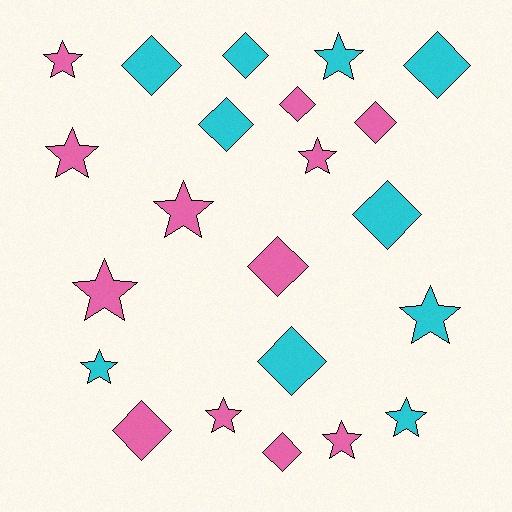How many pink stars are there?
There are 7 pink stars.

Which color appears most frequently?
Pink, with 12 objects.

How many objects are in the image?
There are 22 objects.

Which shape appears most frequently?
Star, with 11 objects.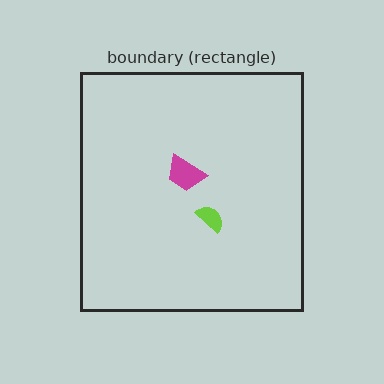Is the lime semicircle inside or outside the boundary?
Inside.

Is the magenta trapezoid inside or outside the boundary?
Inside.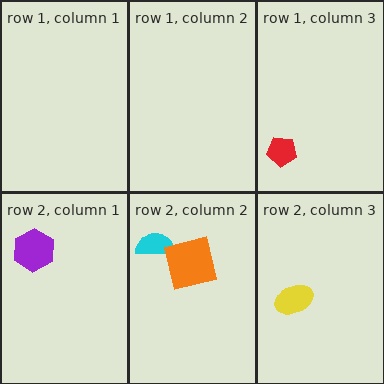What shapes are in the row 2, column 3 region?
The yellow ellipse.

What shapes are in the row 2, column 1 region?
The purple hexagon.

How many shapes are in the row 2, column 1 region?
1.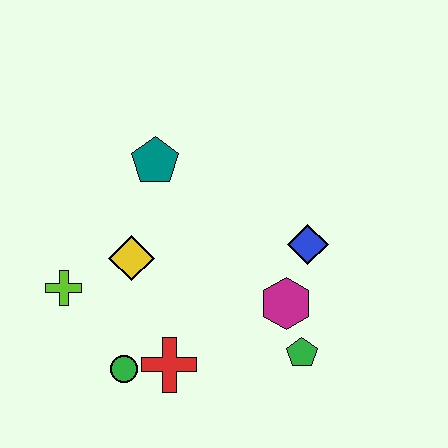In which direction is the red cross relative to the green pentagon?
The red cross is to the left of the green pentagon.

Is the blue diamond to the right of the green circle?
Yes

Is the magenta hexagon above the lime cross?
No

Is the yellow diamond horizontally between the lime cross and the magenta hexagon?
Yes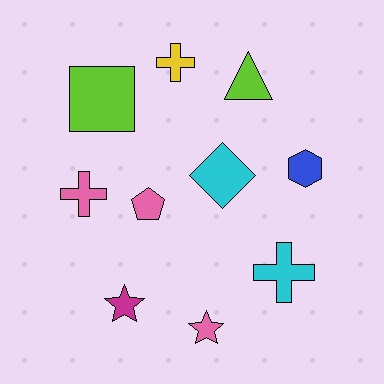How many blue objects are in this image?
There is 1 blue object.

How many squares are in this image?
There is 1 square.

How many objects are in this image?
There are 10 objects.